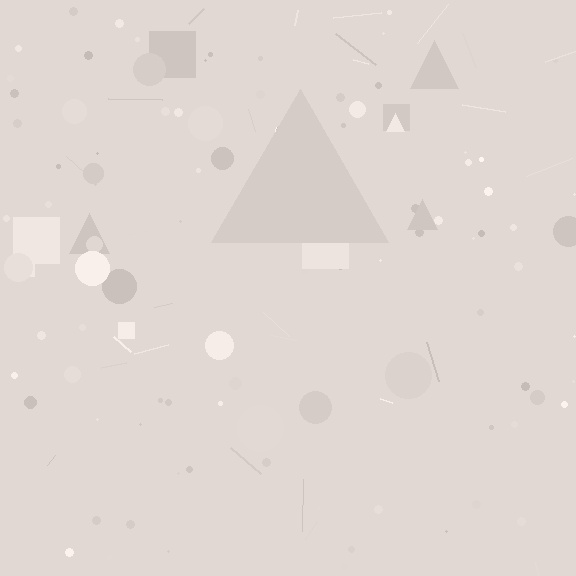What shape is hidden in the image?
A triangle is hidden in the image.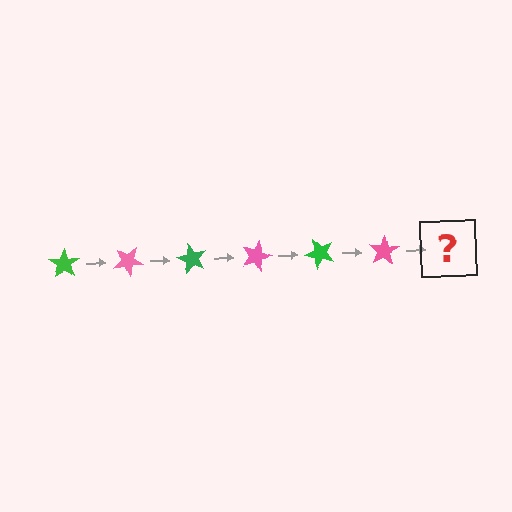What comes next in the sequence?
The next element should be a green star, rotated 180 degrees from the start.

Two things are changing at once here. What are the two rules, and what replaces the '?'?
The two rules are that it rotates 30 degrees each step and the color cycles through green and pink. The '?' should be a green star, rotated 180 degrees from the start.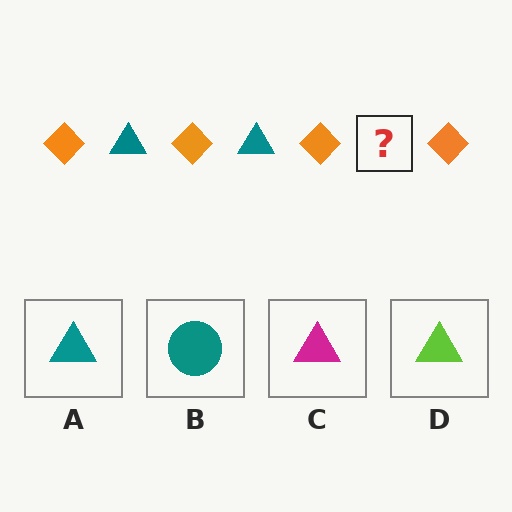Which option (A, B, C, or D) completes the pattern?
A.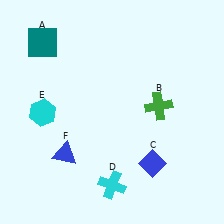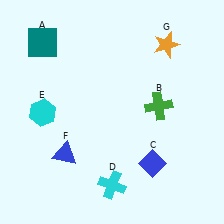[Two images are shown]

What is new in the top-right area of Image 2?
An orange star (G) was added in the top-right area of Image 2.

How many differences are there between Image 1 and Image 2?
There is 1 difference between the two images.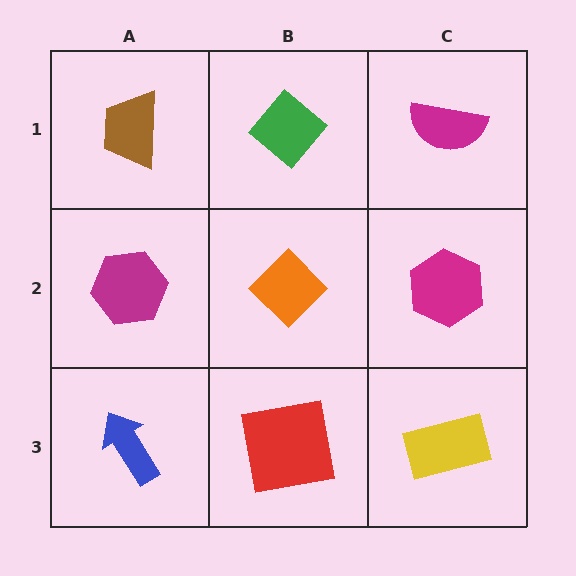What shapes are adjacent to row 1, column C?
A magenta hexagon (row 2, column C), a green diamond (row 1, column B).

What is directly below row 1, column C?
A magenta hexagon.